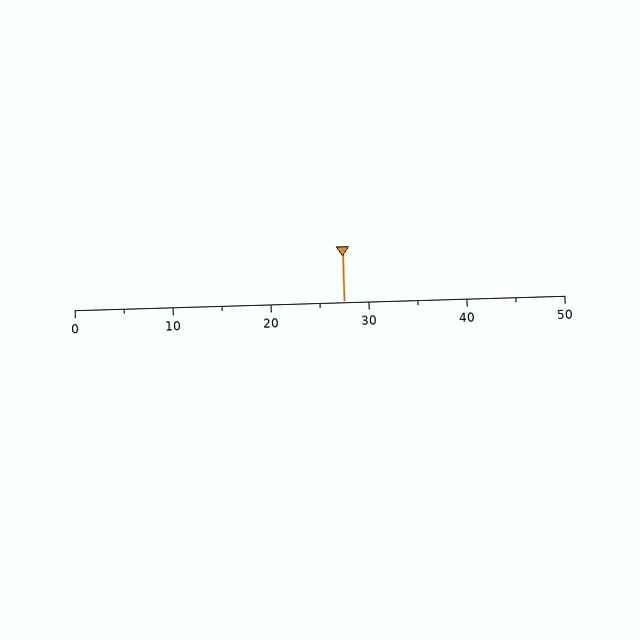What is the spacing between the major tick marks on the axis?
The major ticks are spaced 10 apart.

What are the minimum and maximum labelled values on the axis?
The axis runs from 0 to 50.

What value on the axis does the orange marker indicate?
The marker indicates approximately 27.5.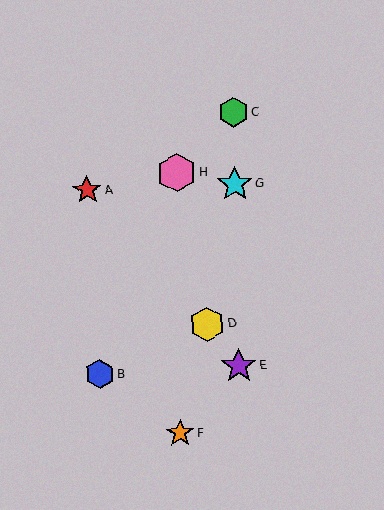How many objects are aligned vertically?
3 objects (C, E, G) are aligned vertically.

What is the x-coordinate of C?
Object C is at x≈233.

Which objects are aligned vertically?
Objects C, E, G are aligned vertically.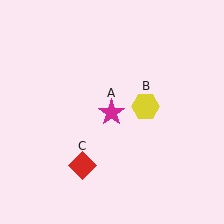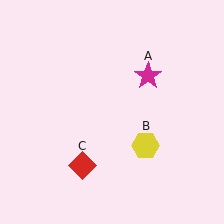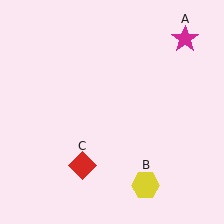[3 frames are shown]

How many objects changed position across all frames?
2 objects changed position: magenta star (object A), yellow hexagon (object B).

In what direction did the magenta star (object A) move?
The magenta star (object A) moved up and to the right.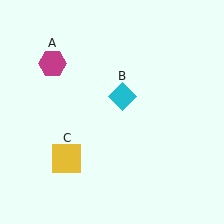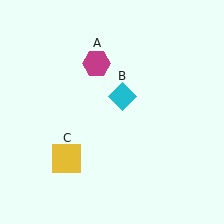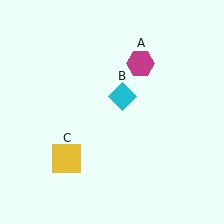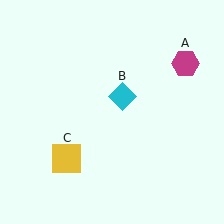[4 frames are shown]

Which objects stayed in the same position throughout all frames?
Cyan diamond (object B) and yellow square (object C) remained stationary.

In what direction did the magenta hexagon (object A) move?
The magenta hexagon (object A) moved right.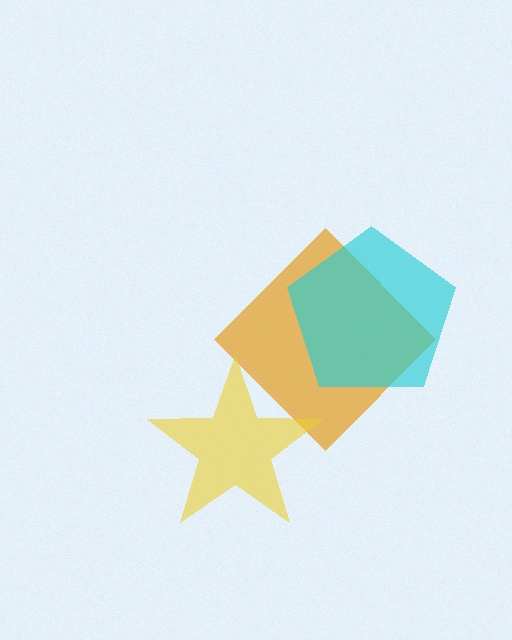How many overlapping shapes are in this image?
There are 3 overlapping shapes in the image.